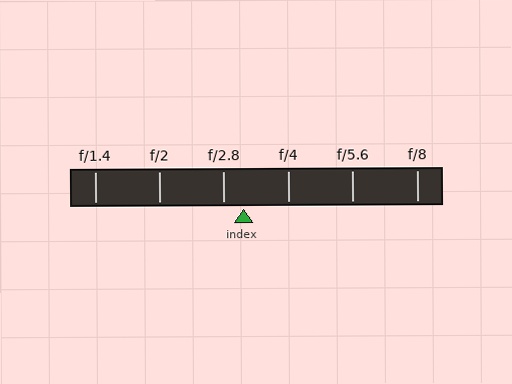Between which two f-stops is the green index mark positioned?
The index mark is between f/2.8 and f/4.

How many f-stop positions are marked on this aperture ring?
There are 6 f-stop positions marked.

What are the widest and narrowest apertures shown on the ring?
The widest aperture shown is f/1.4 and the narrowest is f/8.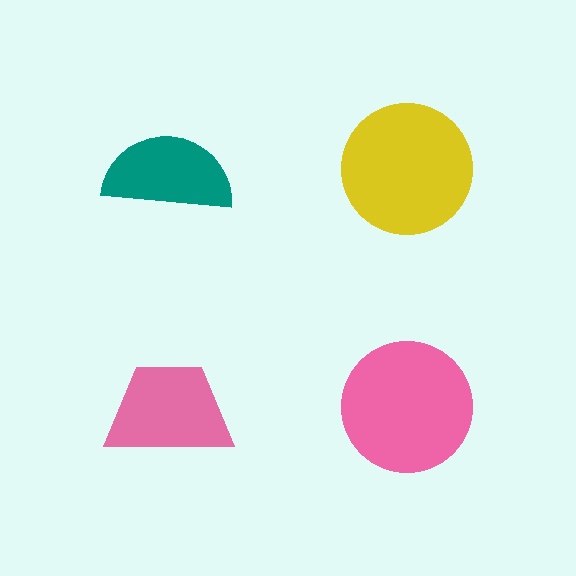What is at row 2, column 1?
A pink trapezoid.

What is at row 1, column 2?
A yellow circle.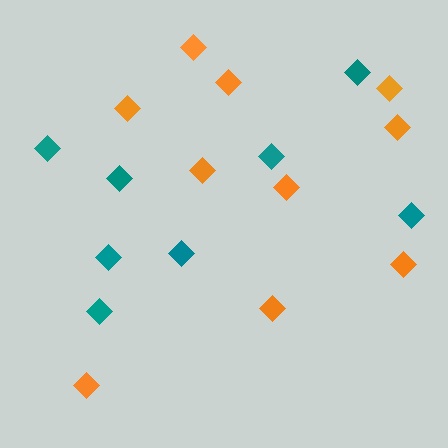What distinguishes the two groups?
There are 2 groups: one group of teal diamonds (8) and one group of orange diamonds (10).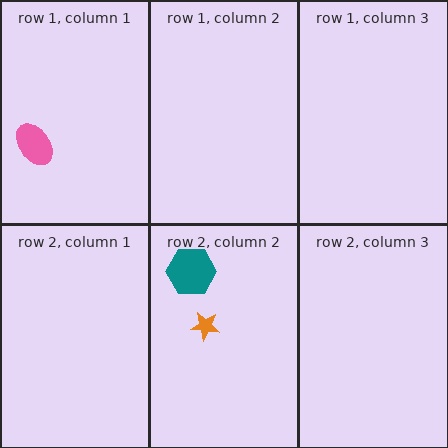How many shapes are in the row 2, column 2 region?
2.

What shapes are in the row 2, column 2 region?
The orange star, the teal hexagon.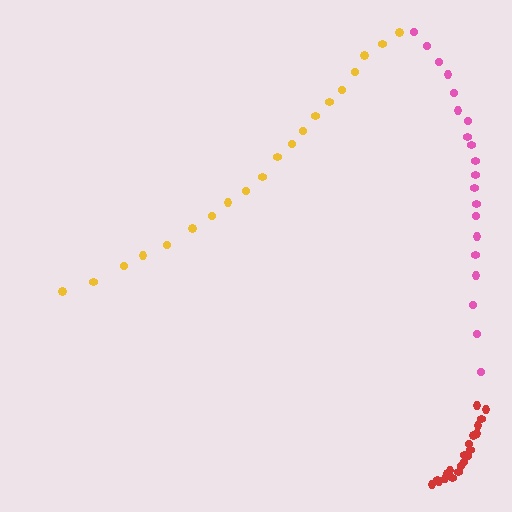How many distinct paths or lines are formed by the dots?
There are 3 distinct paths.